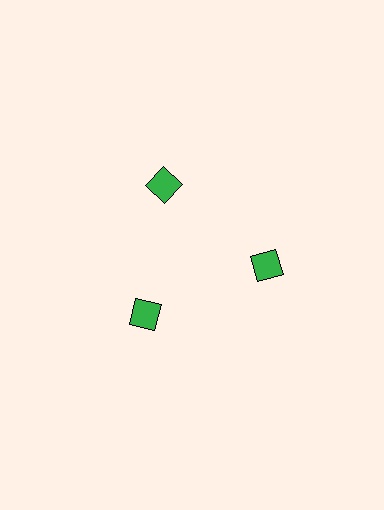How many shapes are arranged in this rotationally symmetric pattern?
There are 3 shapes, arranged in 3 groups of 1.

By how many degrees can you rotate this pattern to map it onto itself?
The pattern maps onto itself every 120 degrees of rotation.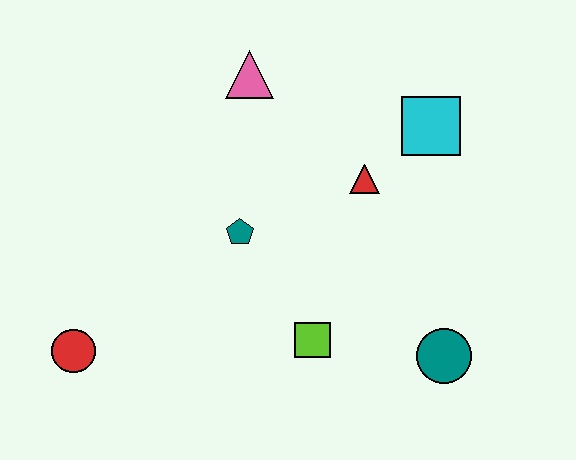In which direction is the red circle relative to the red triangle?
The red circle is to the left of the red triangle.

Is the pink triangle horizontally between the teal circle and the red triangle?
No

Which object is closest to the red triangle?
The cyan square is closest to the red triangle.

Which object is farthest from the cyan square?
The red circle is farthest from the cyan square.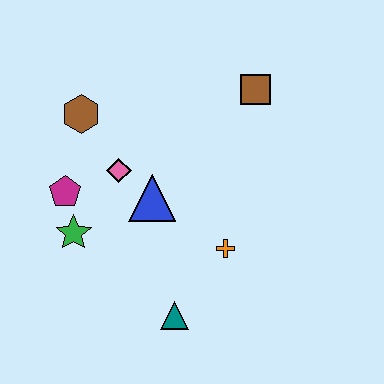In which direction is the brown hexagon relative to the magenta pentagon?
The brown hexagon is above the magenta pentagon.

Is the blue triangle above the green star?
Yes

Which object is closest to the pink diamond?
The blue triangle is closest to the pink diamond.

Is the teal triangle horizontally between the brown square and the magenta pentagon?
Yes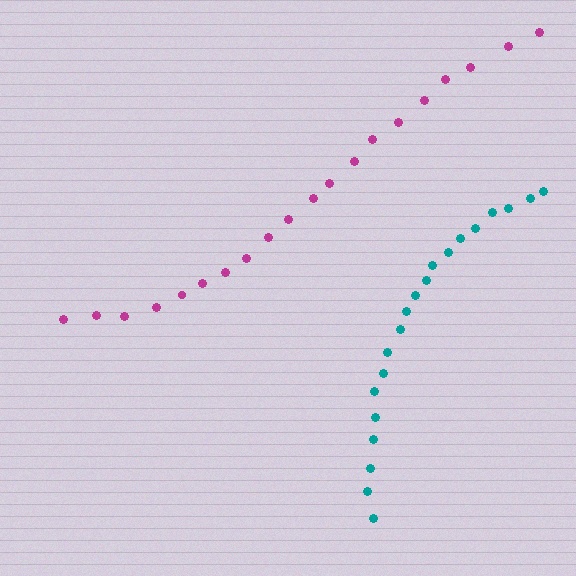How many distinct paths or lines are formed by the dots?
There are 2 distinct paths.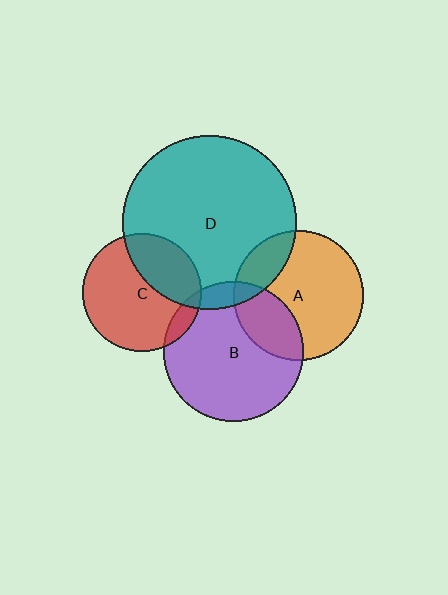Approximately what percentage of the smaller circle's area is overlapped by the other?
Approximately 10%.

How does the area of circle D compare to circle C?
Approximately 2.2 times.